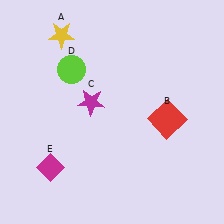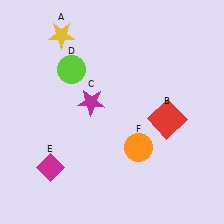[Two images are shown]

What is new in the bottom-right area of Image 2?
An orange circle (F) was added in the bottom-right area of Image 2.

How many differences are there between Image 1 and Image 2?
There is 1 difference between the two images.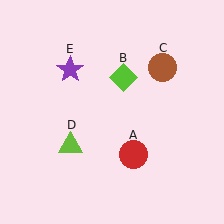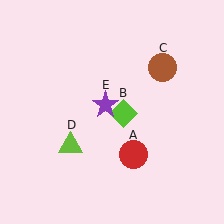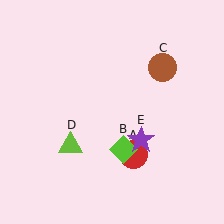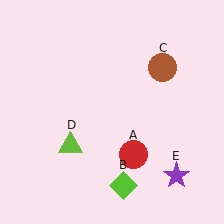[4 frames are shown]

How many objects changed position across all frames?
2 objects changed position: lime diamond (object B), purple star (object E).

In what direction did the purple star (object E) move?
The purple star (object E) moved down and to the right.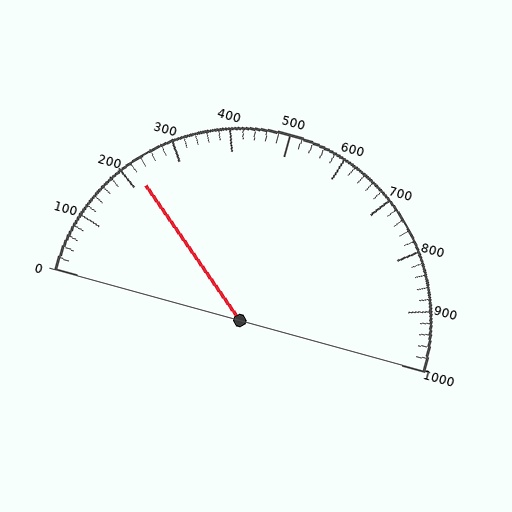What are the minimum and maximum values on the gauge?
The gauge ranges from 0 to 1000.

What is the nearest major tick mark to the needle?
The nearest major tick mark is 200.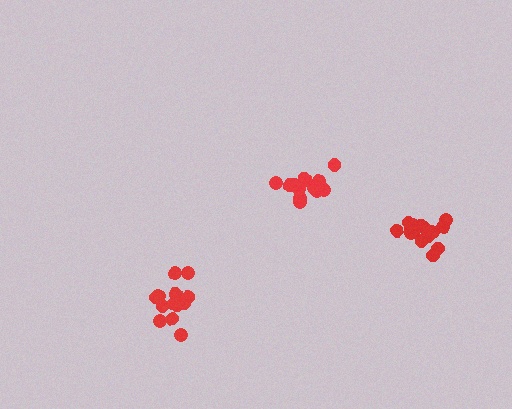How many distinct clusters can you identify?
There are 3 distinct clusters.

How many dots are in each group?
Group 1: 17 dots, Group 2: 16 dots, Group 3: 18 dots (51 total).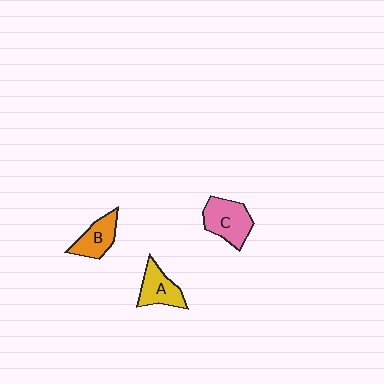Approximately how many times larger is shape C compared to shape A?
Approximately 1.3 times.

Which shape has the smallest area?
Shape B (orange).